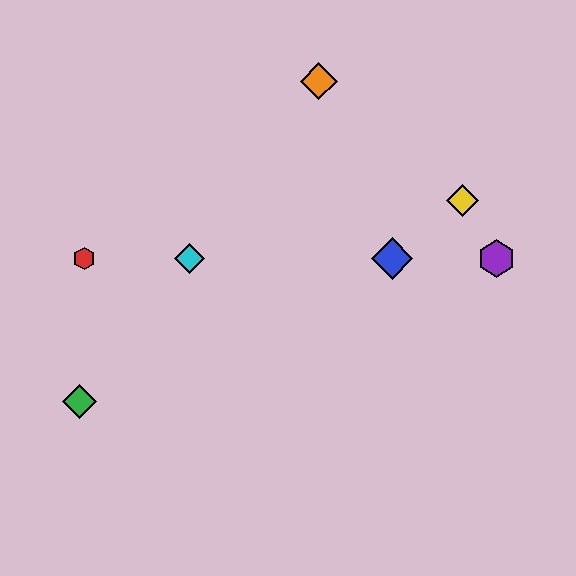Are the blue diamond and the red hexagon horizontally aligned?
Yes, both are at y≈259.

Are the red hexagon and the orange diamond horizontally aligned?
No, the red hexagon is at y≈259 and the orange diamond is at y≈81.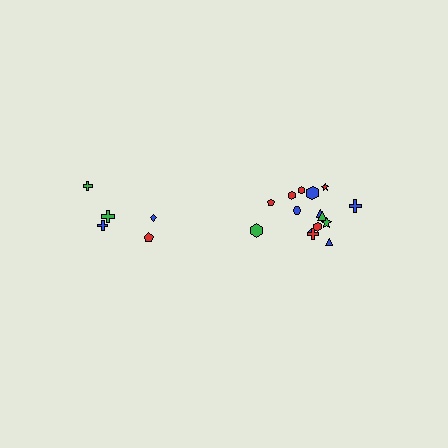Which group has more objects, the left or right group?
The right group.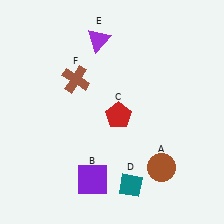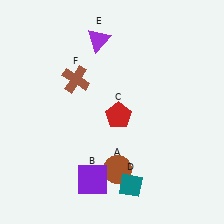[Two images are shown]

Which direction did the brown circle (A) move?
The brown circle (A) moved left.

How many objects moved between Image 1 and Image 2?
1 object moved between the two images.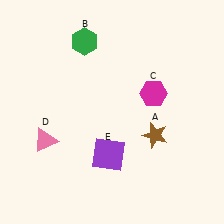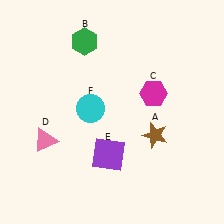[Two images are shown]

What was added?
A cyan circle (F) was added in Image 2.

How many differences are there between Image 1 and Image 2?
There is 1 difference between the two images.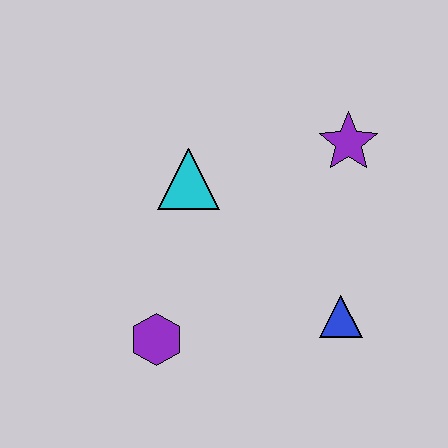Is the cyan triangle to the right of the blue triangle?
No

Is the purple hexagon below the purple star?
Yes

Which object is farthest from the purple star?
The purple hexagon is farthest from the purple star.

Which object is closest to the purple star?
The cyan triangle is closest to the purple star.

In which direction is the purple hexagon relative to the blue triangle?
The purple hexagon is to the left of the blue triangle.